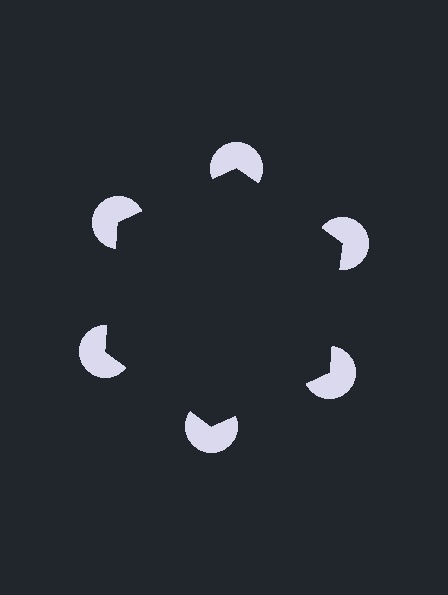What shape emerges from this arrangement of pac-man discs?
An illusory hexagon — its edges are inferred from the aligned wedge cuts in the pac-man discs, not physically drawn.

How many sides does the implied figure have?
6 sides.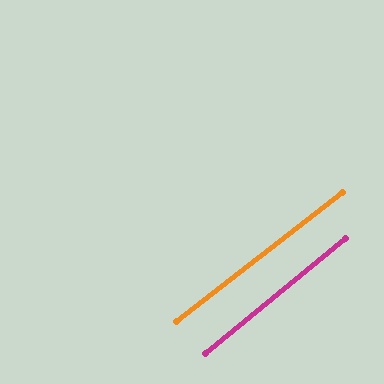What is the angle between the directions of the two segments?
Approximately 2 degrees.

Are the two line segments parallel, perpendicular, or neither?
Parallel — their directions differ by only 1.5°.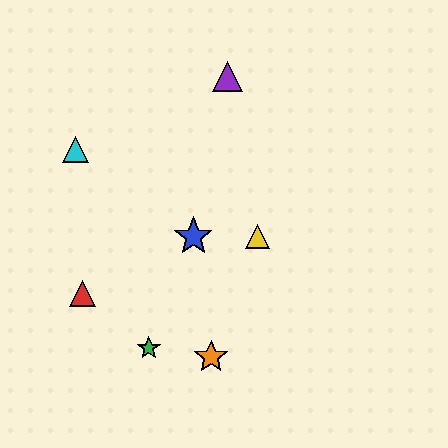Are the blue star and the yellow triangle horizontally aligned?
Yes, both are at y≈236.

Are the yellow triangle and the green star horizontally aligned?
No, the yellow triangle is at y≈236 and the green star is at y≈348.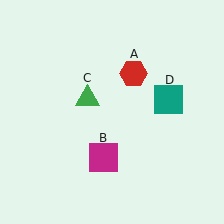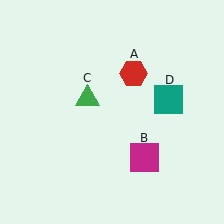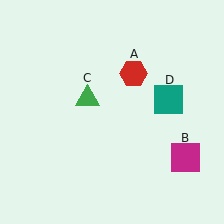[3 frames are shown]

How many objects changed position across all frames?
1 object changed position: magenta square (object B).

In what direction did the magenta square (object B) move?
The magenta square (object B) moved right.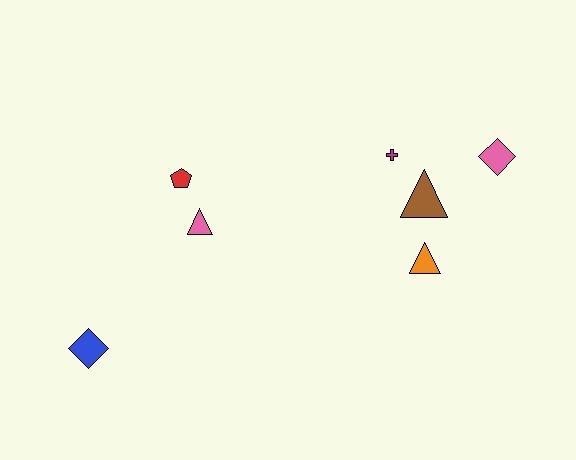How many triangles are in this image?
There are 3 triangles.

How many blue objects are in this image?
There is 1 blue object.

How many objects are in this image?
There are 7 objects.